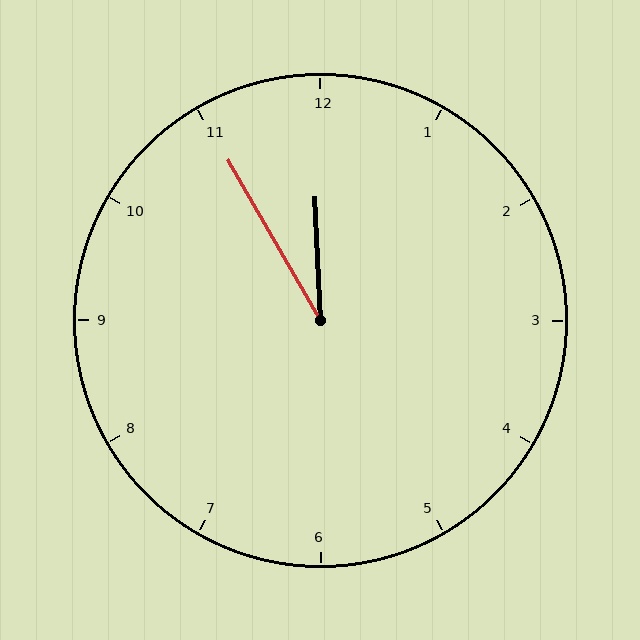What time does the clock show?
11:55.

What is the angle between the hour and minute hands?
Approximately 28 degrees.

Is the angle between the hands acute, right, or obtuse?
It is acute.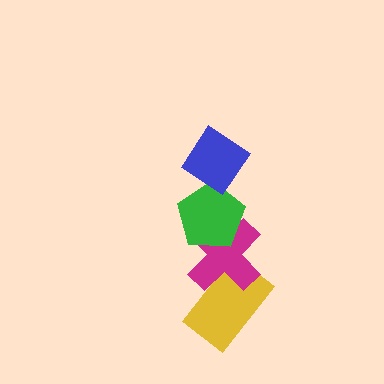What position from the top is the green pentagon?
The green pentagon is 2nd from the top.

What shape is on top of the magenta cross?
The green pentagon is on top of the magenta cross.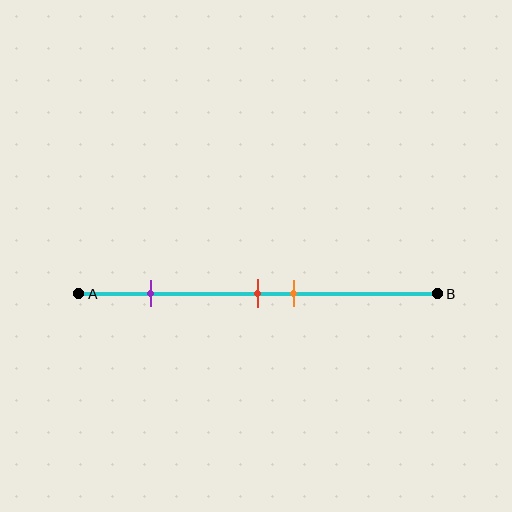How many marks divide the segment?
There are 3 marks dividing the segment.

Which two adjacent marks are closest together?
The red and orange marks are the closest adjacent pair.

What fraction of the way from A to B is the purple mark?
The purple mark is approximately 20% (0.2) of the way from A to B.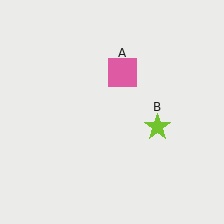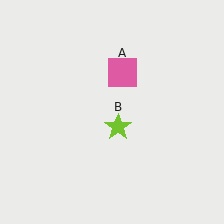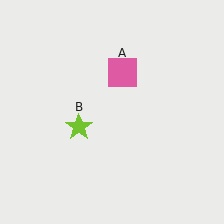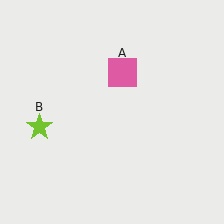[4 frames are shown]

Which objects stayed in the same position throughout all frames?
Pink square (object A) remained stationary.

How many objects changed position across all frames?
1 object changed position: lime star (object B).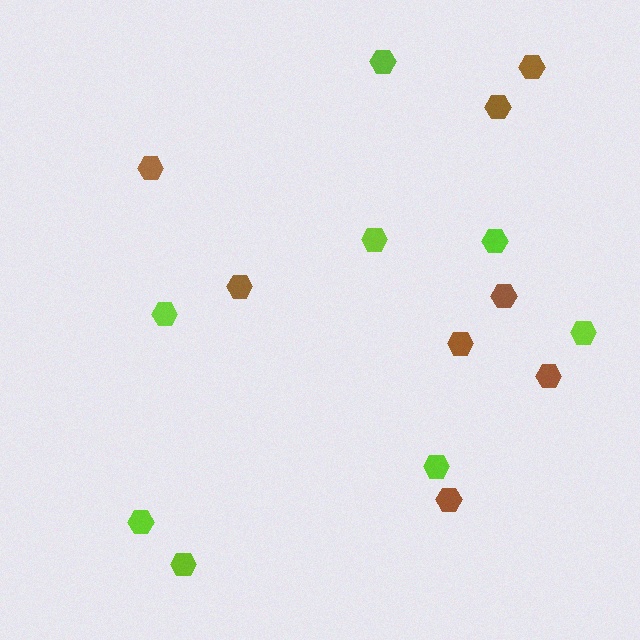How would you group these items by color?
There are 2 groups: one group of brown hexagons (8) and one group of lime hexagons (8).